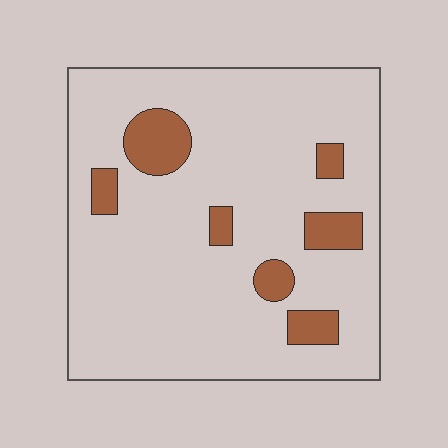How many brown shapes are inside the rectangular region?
7.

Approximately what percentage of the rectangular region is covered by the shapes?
Approximately 15%.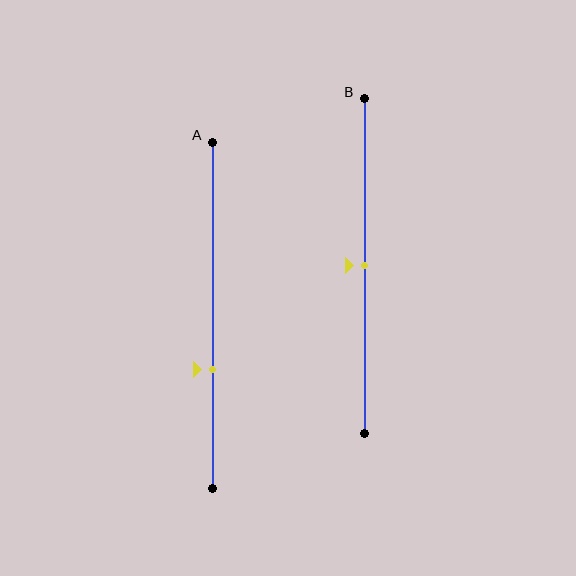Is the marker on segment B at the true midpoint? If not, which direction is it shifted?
Yes, the marker on segment B is at the true midpoint.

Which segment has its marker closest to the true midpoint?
Segment B has its marker closest to the true midpoint.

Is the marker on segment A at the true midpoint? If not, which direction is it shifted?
No, the marker on segment A is shifted downward by about 16% of the segment length.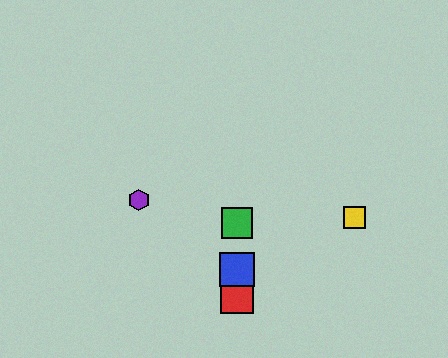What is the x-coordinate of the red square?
The red square is at x≈237.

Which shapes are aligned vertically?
The red square, the blue square, the green square are aligned vertically.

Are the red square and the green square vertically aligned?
Yes, both are at x≈237.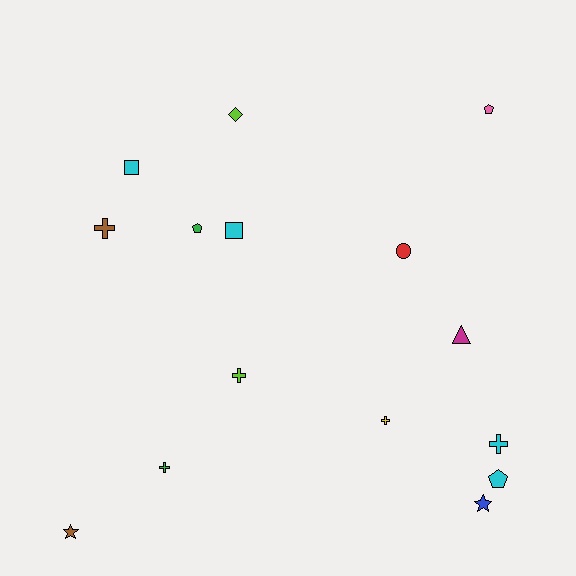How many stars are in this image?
There are 2 stars.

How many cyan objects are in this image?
There are 4 cyan objects.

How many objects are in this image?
There are 15 objects.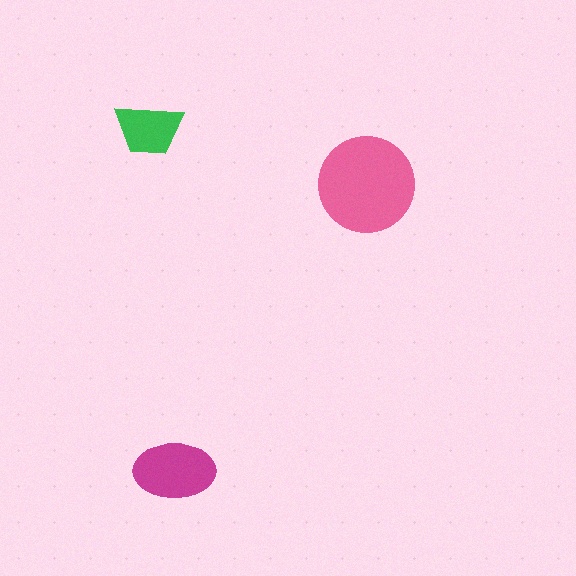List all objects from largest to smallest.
The pink circle, the magenta ellipse, the green trapezoid.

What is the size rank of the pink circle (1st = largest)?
1st.